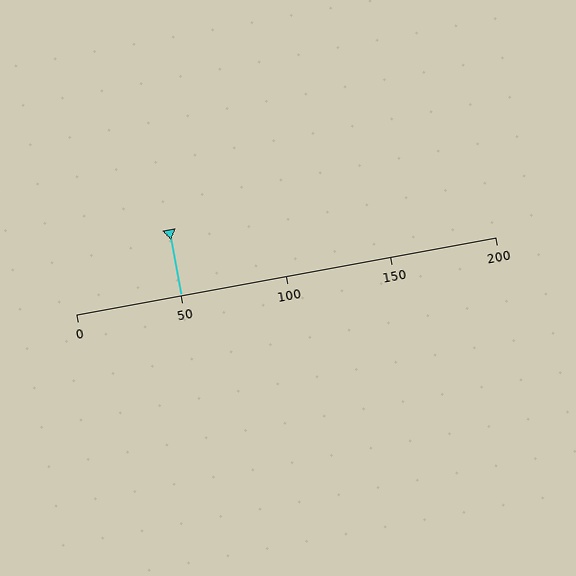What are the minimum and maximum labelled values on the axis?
The axis runs from 0 to 200.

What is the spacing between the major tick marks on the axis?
The major ticks are spaced 50 apart.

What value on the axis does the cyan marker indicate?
The marker indicates approximately 50.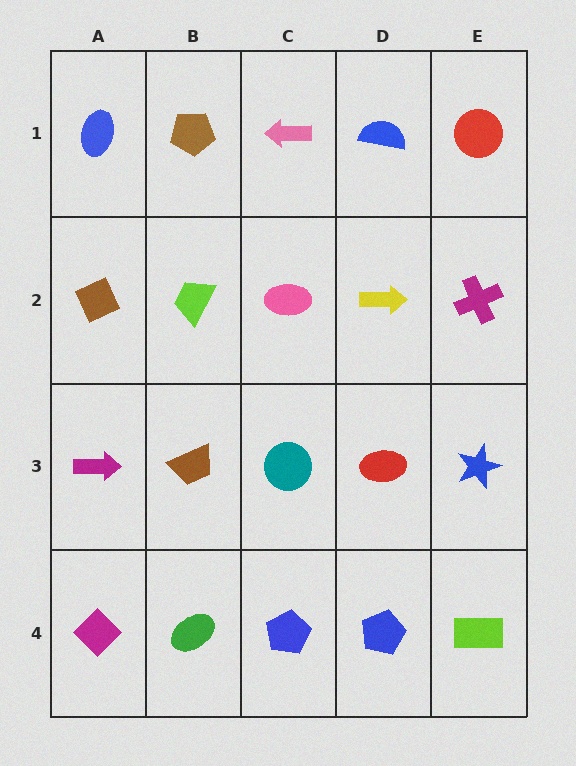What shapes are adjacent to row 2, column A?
A blue ellipse (row 1, column A), a magenta arrow (row 3, column A), a lime trapezoid (row 2, column B).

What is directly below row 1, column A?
A brown diamond.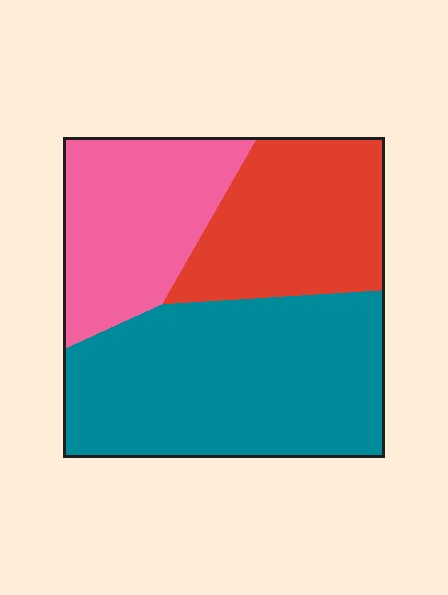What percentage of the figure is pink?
Pink takes up about one quarter (1/4) of the figure.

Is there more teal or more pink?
Teal.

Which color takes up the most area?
Teal, at roughly 45%.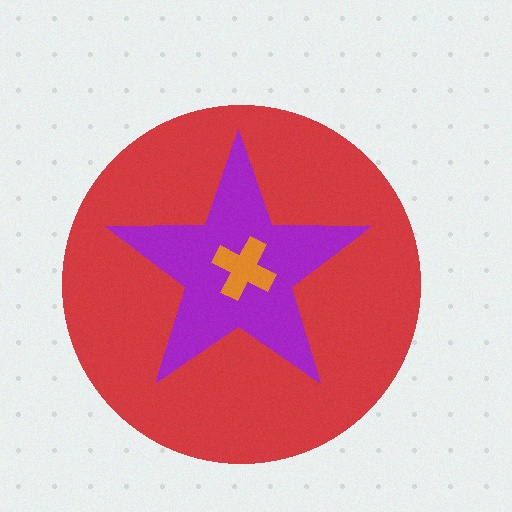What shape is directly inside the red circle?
The purple star.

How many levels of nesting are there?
3.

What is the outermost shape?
The red circle.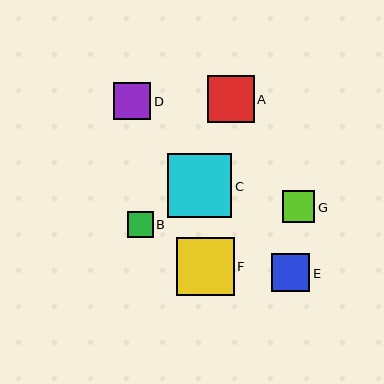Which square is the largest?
Square C is the largest with a size of approximately 64 pixels.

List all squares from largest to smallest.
From largest to smallest: C, F, A, E, D, G, B.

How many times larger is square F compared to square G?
Square F is approximately 1.8 times the size of square G.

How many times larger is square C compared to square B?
Square C is approximately 2.4 times the size of square B.